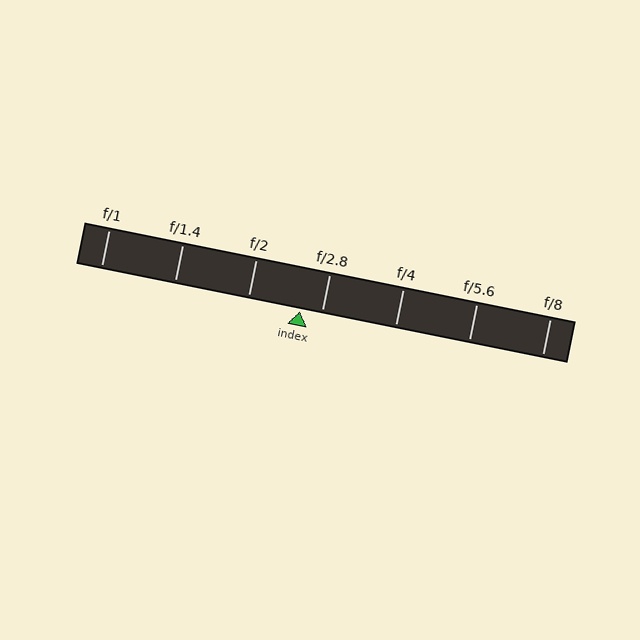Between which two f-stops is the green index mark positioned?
The index mark is between f/2 and f/2.8.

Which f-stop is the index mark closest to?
The index mark is closest to f/2.8.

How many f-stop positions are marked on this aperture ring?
There are 7 f-stop positions marked.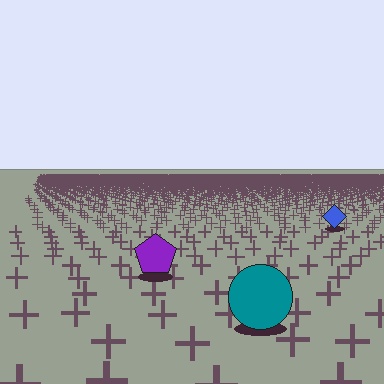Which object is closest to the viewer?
The teal circle is closest. The texture marks near it are larger and more spread out.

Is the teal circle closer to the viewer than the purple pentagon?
Yes. The teal circle is closer — you can tell from the texture gradient: the ground texture is coarser near it.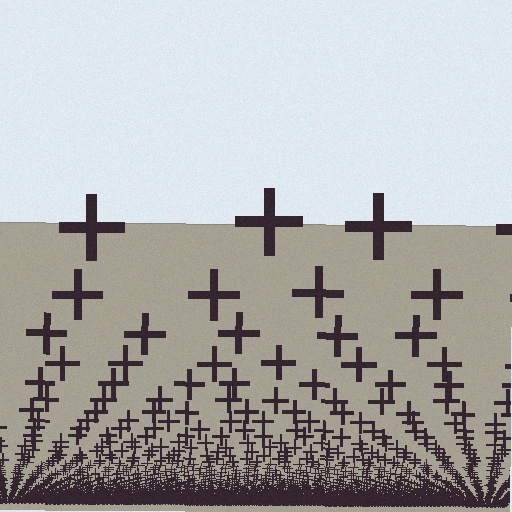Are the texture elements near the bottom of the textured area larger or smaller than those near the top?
Smaller. The gradient is inverted — elements near the bottom are smaller and denser.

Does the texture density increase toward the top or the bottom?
Density increases toward the bottom.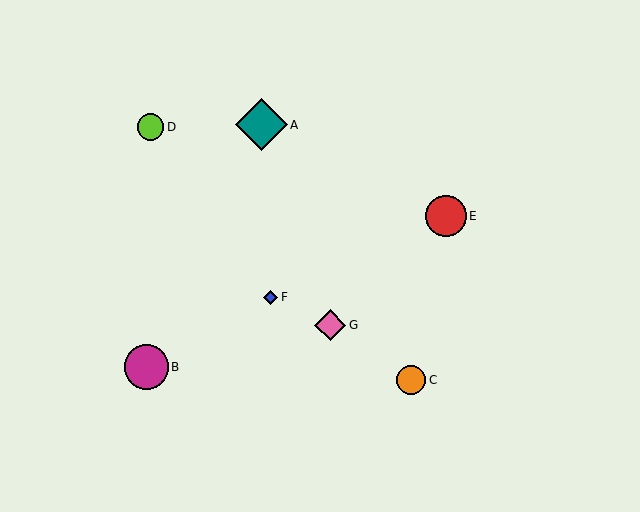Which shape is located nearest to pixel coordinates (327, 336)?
The pink diamond (labeled G) at (330, 325) is nearest to that location.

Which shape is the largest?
The teal diamond (labeled A) is the largest.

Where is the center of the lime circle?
The center of the lime circle is at (151, 127).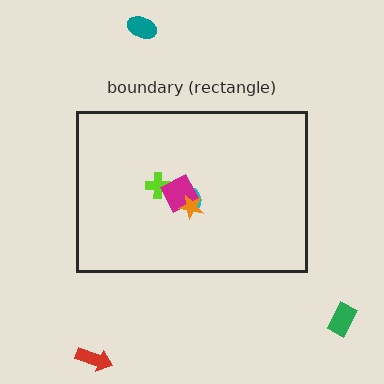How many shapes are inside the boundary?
4 inside, 3 outside.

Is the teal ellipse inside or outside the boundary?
Outside.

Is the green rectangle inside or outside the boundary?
Outside.